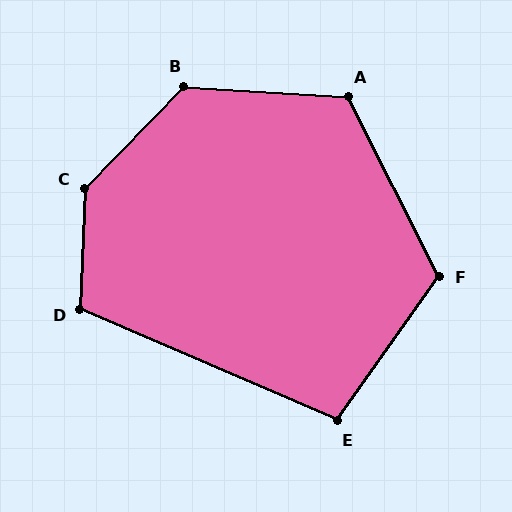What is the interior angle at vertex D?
Approximately 111 degrees (obtuse).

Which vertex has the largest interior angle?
C, at approximately 138 degrees.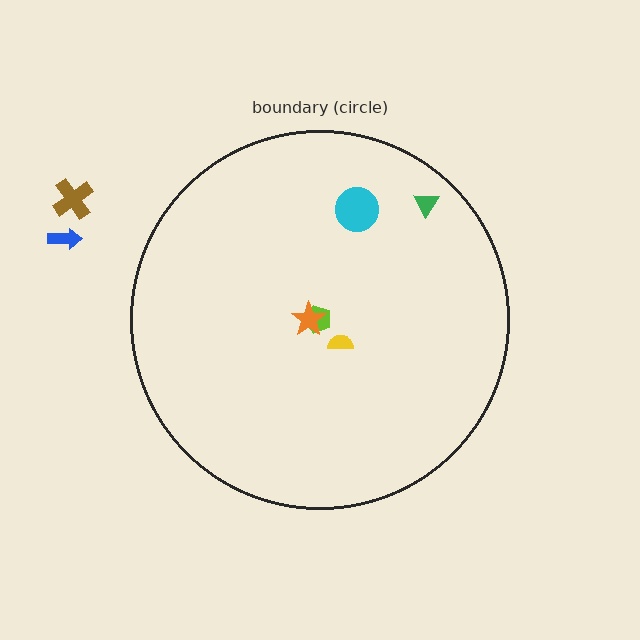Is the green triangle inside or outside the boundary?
Inside.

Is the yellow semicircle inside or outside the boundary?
Inside.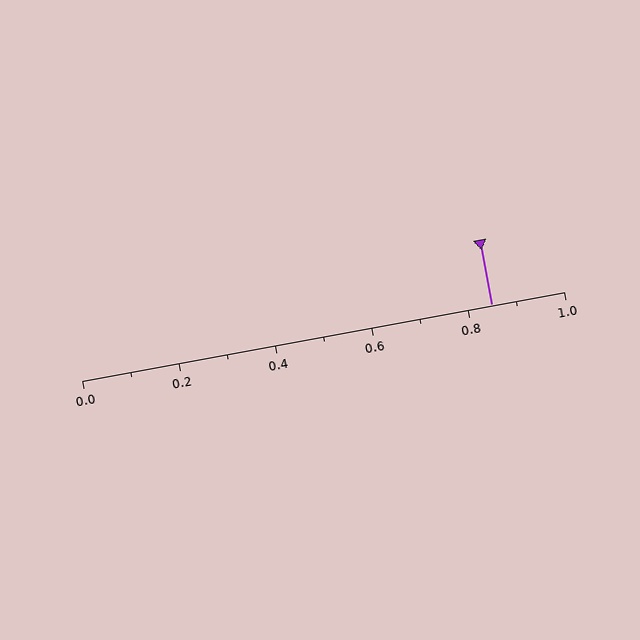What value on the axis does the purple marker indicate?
The marker indicates approximately 0.85.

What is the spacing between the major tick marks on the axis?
The major ticks are spaced 0.2 apart.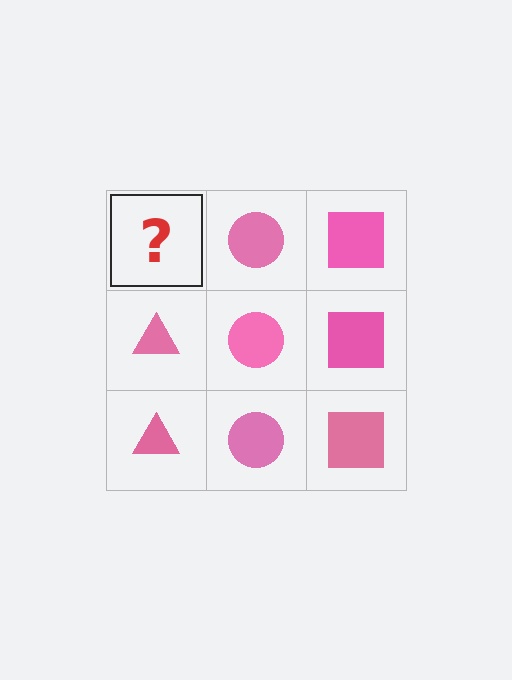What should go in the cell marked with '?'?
The missing cell should contain a pink triangle.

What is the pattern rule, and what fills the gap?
The rule is that each column has a consistent shape. The gap should be filled with a pink triangle.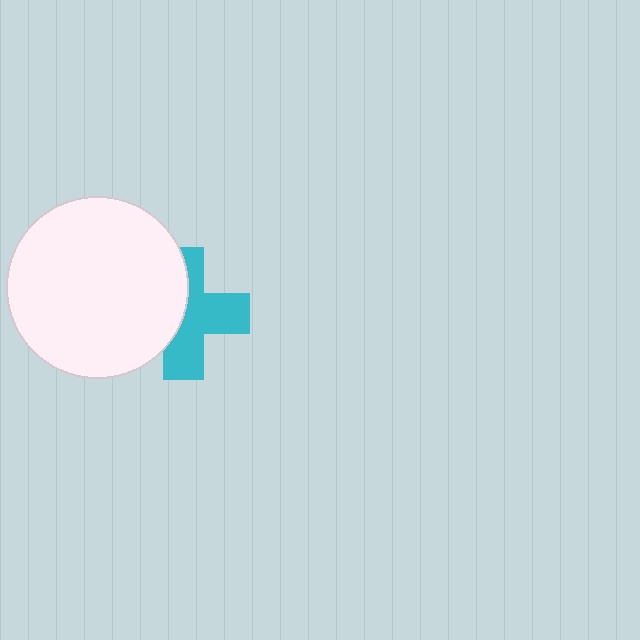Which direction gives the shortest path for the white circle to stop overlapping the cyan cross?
Moving left gives the shortest separation.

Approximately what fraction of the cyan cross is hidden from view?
Roughly 43% of the cyan cross is hidden behind the white circle.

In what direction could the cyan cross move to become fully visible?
The cyan cross could move right. That would shift it out from behind the white circle entirely.